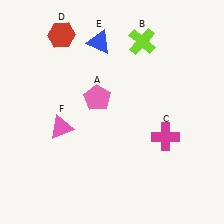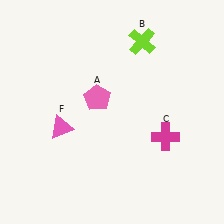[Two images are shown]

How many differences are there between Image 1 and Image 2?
There are 2 differences between the two images.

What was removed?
The red hexagon (D), the blue triangle (E) were removed in Image 2.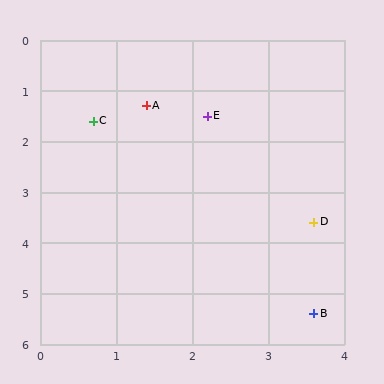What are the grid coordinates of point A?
Point A is at approximately (1.4, 1.3).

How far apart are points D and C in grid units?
Points D and C are about 3.5 grid units apart.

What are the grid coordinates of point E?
Point E is at approximately (2.2, 1.5).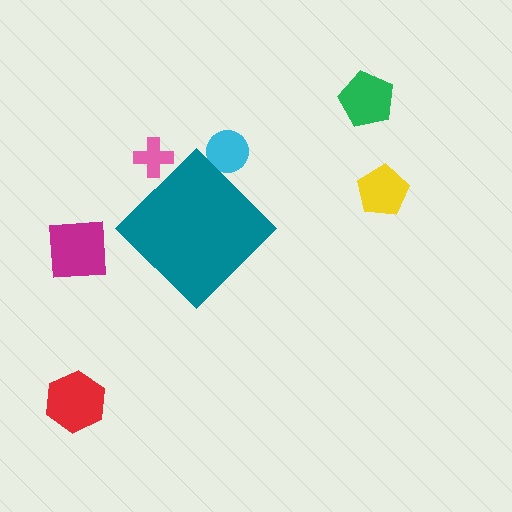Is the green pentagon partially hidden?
No, the green pentagon is fully visible.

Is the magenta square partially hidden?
No, the magenta square is fully visible.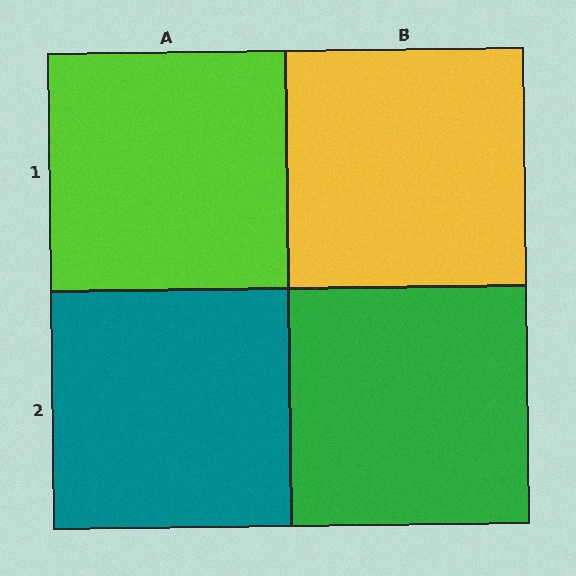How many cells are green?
1 cell is green.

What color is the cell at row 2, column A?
Teal.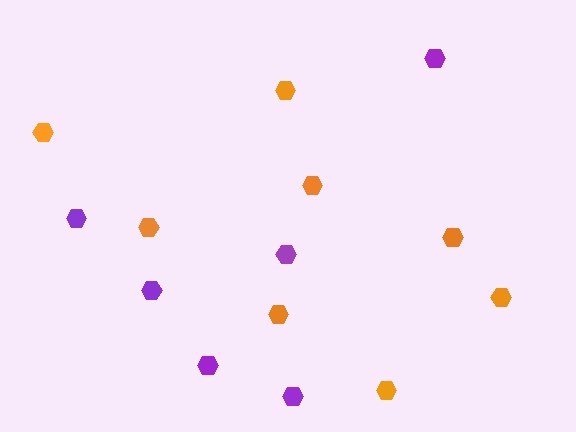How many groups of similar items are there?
There are 2 groups: one group of purple hexagons (6) and one group of orange hexagons (8).